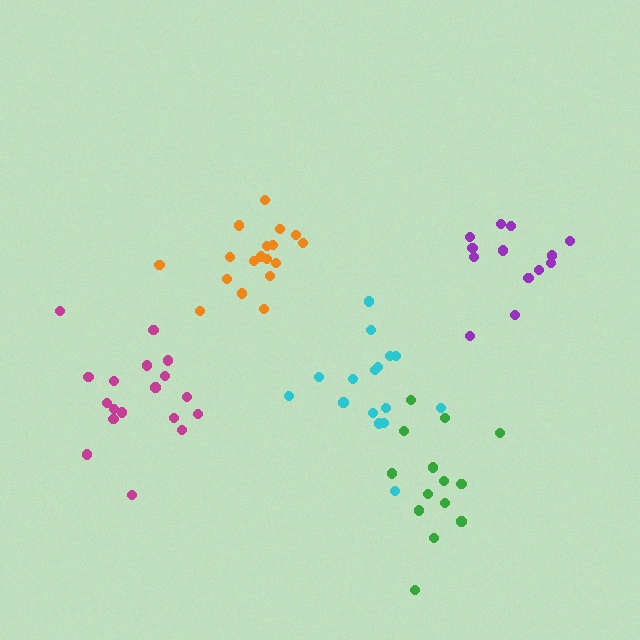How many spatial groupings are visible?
There are 5 spatial groupings.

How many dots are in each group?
Group 1: 18 dots, Group 2: 13 dots, Group 3: 14 dots, Group 4: 18 dots, Group 5: 16 dots (79 total).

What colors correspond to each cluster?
The clusters are colored: orange, purple, green, magenta, cyan.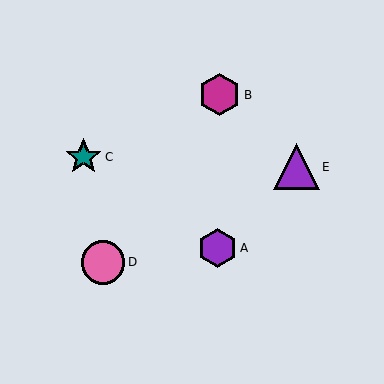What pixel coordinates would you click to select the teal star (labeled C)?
Click at (83, 157) to select the teal star C.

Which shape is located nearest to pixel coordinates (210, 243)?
The purple hexagon (labeled A) at (218, 248) is nearest to that location.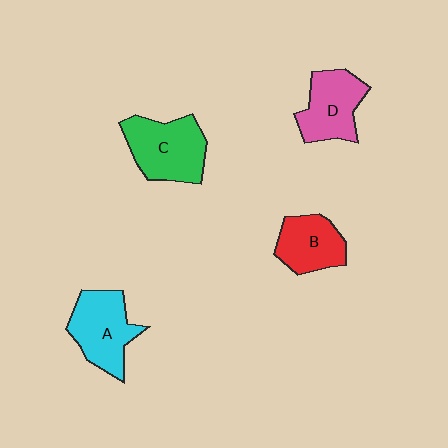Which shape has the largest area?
Shape C (green).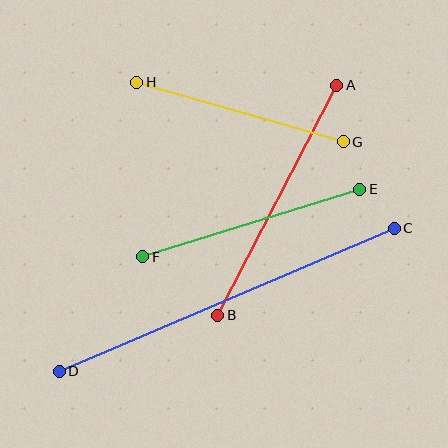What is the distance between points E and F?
The distance is approximately 227 pixels.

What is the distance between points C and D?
The distance is approximately 364 pixels.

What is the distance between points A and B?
The distance is approximately 259 pixels.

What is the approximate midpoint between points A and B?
The midpoint is at approximately (277, 200) pixels.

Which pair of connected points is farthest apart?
Points C and D are farthest apart.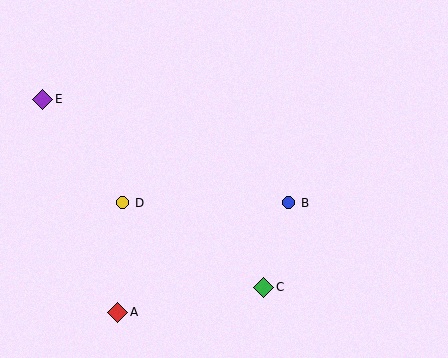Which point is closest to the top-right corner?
Point B is closest to the top-right corner.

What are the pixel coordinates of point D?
Point D is at (123, 203).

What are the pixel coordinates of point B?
Point B is at (289, 203).